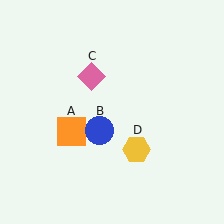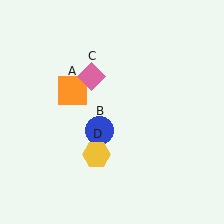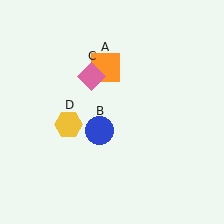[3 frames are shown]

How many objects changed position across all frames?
2 objects changed position: orange square (object A), yellow hexagon (object D).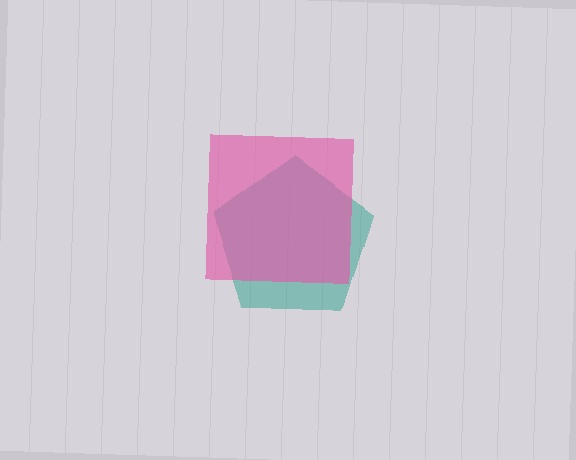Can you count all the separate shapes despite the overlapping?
Yes, there are 2 separate shapes.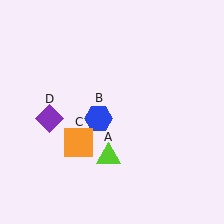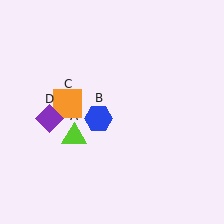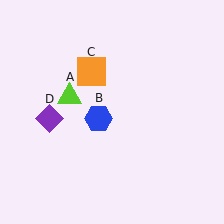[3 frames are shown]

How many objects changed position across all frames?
2 objects changed position: lime triangle (object A), orange square (object C).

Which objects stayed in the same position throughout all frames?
Blue hexagon (object B) and purple diamond (object D) remained stationary.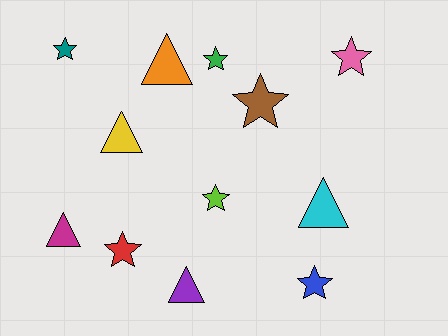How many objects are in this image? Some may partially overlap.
There are 12 objects.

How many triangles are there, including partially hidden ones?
There are 5 triangles.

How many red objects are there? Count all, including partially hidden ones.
There is 1 red object.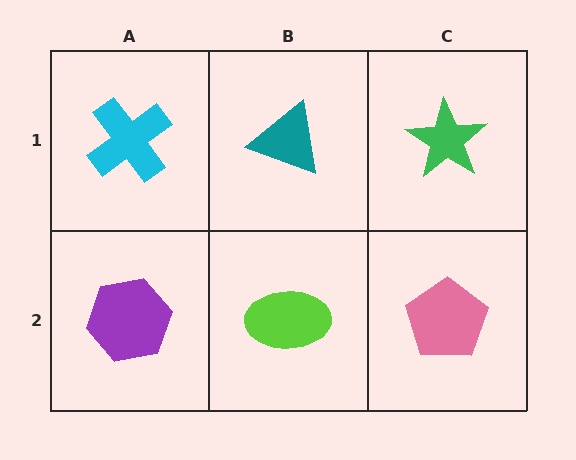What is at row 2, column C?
A pink pentagon.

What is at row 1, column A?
A cyan cross.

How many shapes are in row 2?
3 shapes.